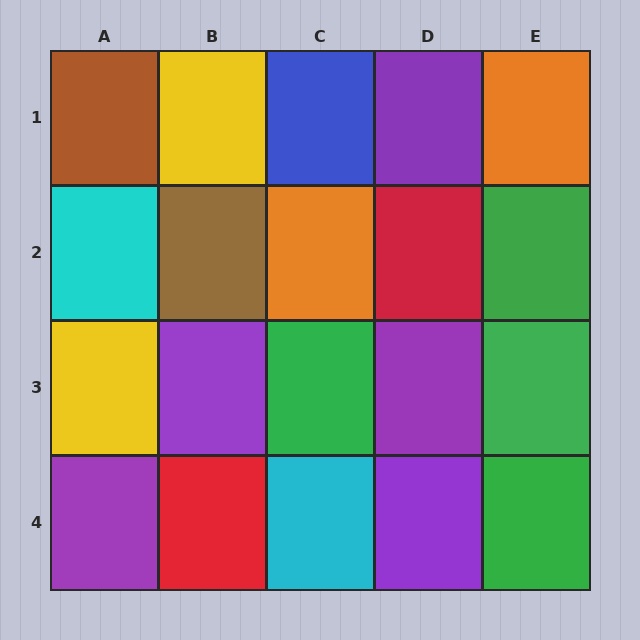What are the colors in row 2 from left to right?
Cyan, brown, orange, red, green.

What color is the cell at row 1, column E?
Orange.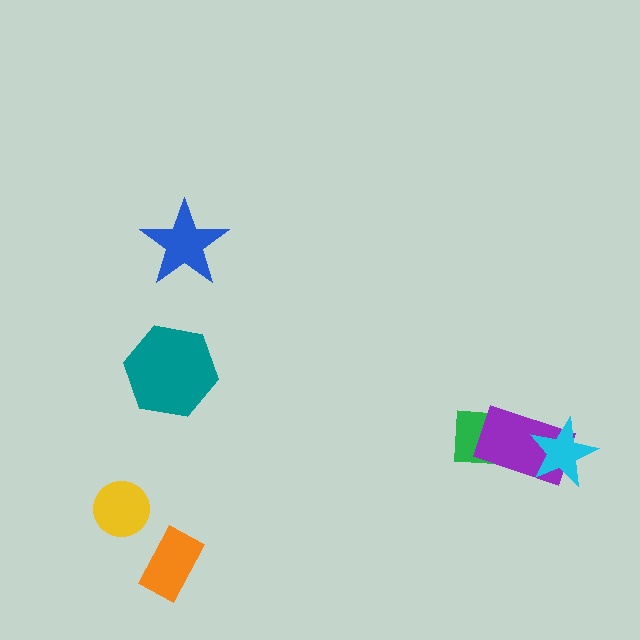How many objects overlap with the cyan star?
1 object overlaps with the cyan star.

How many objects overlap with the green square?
1 object overlaps with the green square.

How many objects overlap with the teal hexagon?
0 objects overlap with the teal hexagon.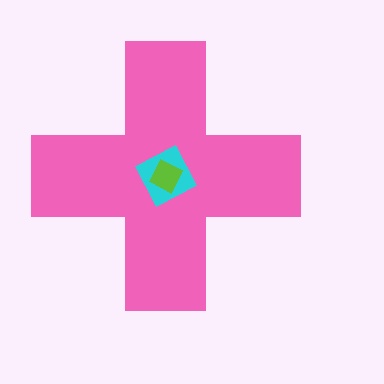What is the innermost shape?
The lime square.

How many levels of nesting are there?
3.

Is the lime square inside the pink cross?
Yes.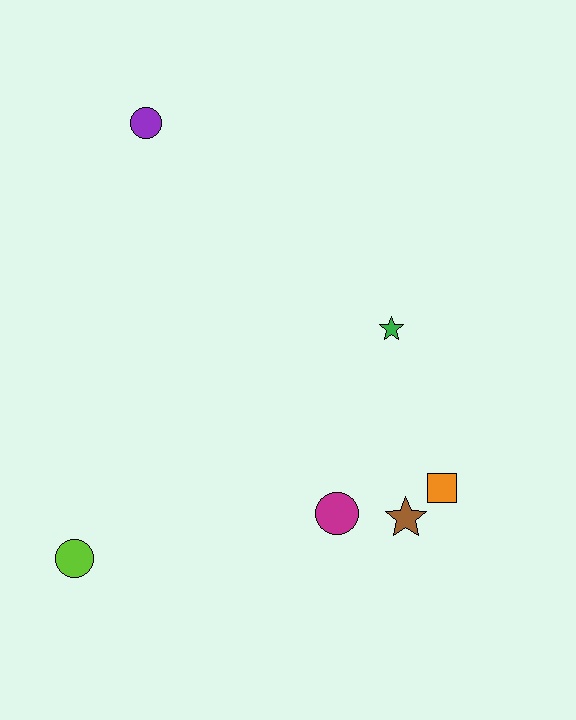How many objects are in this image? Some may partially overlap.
There are 6 objects.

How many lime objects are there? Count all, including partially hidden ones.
There is 1 lime object.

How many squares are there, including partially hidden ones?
There is 1 square.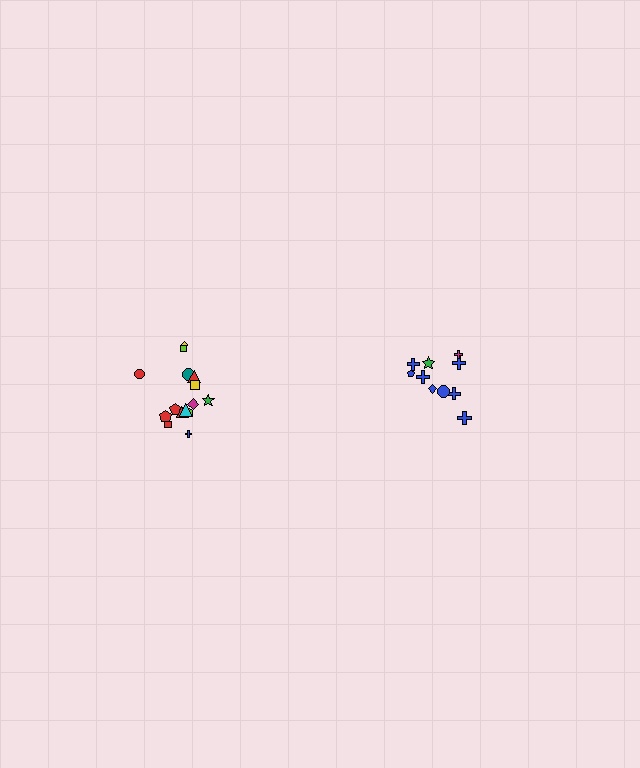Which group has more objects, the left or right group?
The left group.